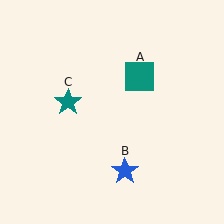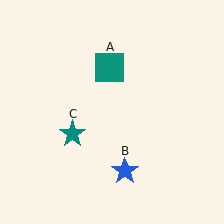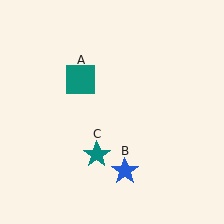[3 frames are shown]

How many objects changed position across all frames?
2 objects changed position: teal square (object A), teal star (object C).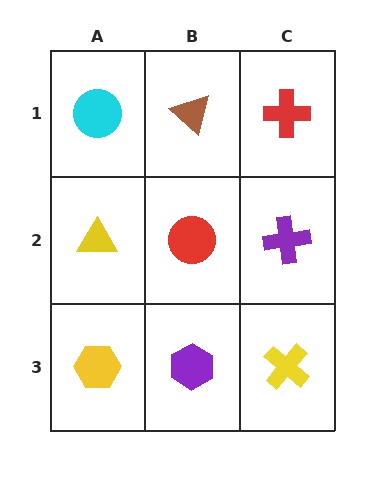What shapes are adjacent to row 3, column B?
A red circle (row 2, column B), a yellow hexagon (row 3, column A), a yellow cross (row 3, column C).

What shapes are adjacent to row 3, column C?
A purple cross (row 2, column C), a purple hexagon (row 3, column B).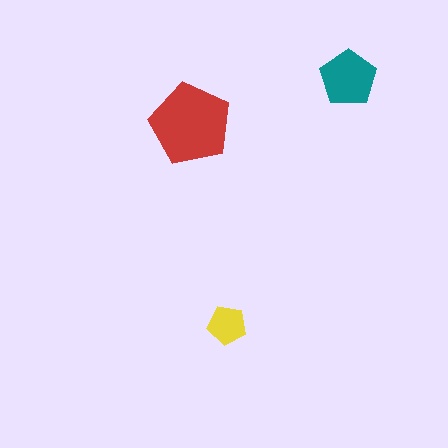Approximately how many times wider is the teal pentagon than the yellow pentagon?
About 1.5 times wider.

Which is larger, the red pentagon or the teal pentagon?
The red one.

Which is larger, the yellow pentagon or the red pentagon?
The red one.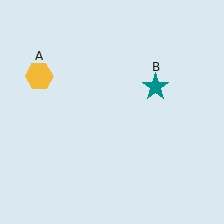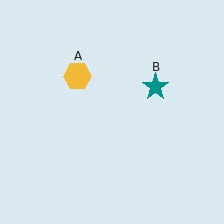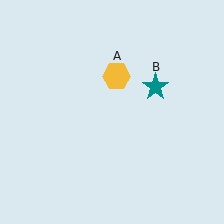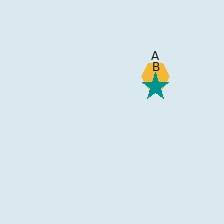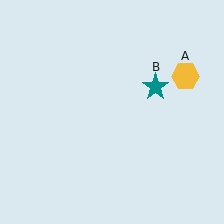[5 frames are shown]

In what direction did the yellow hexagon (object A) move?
The yellow hexagon (object A) moved right.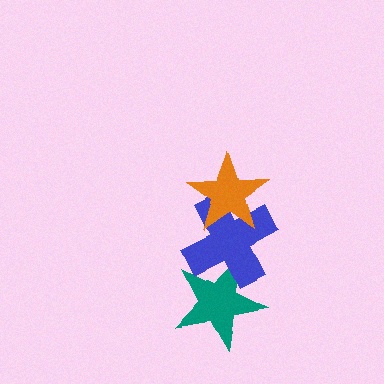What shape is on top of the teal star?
The blue cross is on top of the teal star.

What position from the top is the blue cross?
The blue cross is 2nd from the top.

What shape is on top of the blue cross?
The orange star is on top of the blue cross.